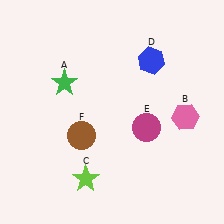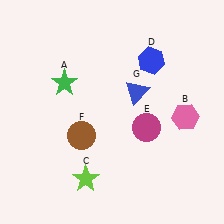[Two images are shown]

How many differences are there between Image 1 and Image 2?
There is 1 difference between the two images.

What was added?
A blue triangle (G) was added in Image 2.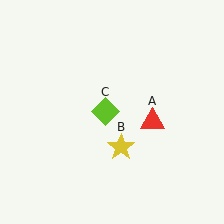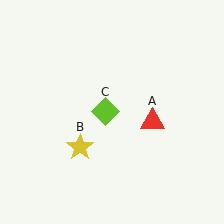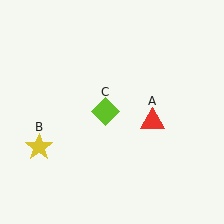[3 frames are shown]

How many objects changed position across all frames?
1 object changed position: yellow star (object B).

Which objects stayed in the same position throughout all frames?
Red triangle (object A) and lime diamond (object C) remained stationary.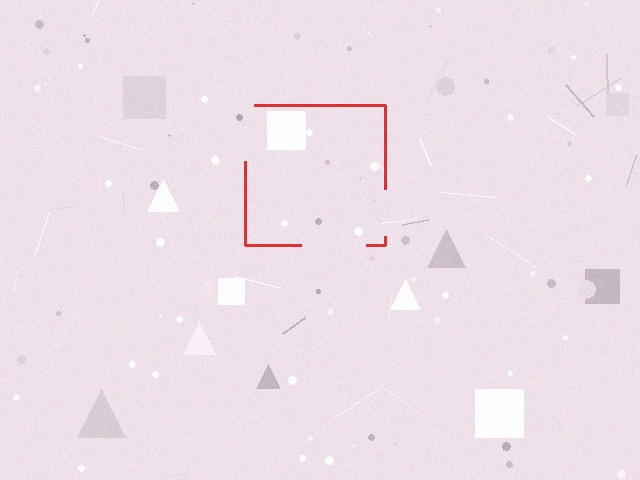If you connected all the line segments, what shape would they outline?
They would outline a square.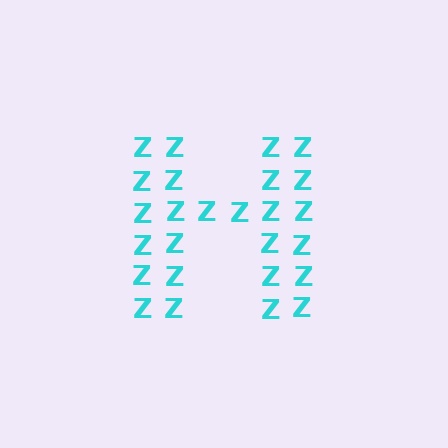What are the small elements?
The small elements are letter Z's.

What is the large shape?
The large shape is the letter H.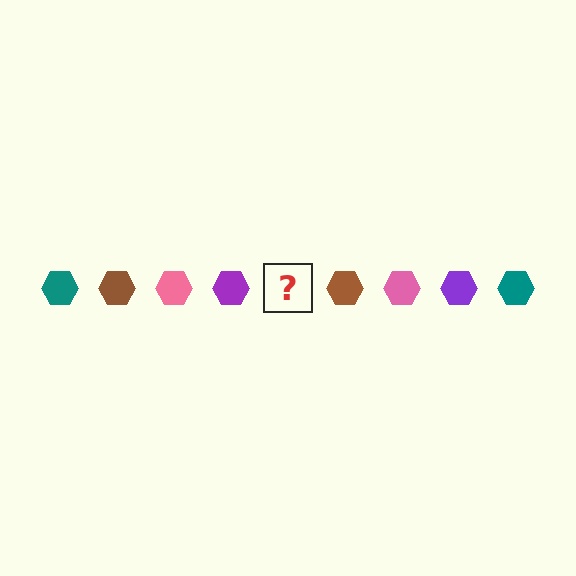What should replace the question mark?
The question mark should be replaced with a teal hexagon.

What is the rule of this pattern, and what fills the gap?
The rule is that the pattern cycles through teal, brown, pink, purple hexagons. The gap should be filled with a teal hexagon.